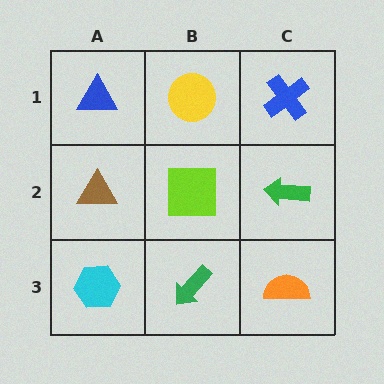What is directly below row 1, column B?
A lime square.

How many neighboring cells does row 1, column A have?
2.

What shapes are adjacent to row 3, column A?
A brown triangle (row 2, column A), a green arrow (row 3, column B).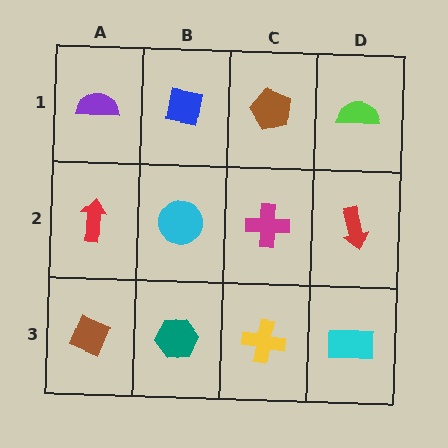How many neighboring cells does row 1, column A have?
2.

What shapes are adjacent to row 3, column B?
A cyan circle (row 2, column B), a brown diamond (row 3, column A), a yellow cross (row 3, column C).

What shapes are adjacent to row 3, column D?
A red arrow (row 2, column D), a yellow cross (row 3, column C).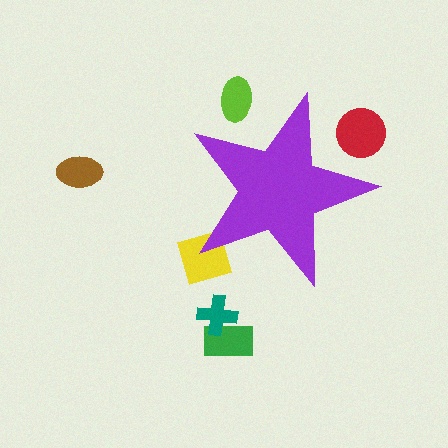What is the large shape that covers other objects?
A purple star.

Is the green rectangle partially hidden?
No, the green rectangle is fully visible.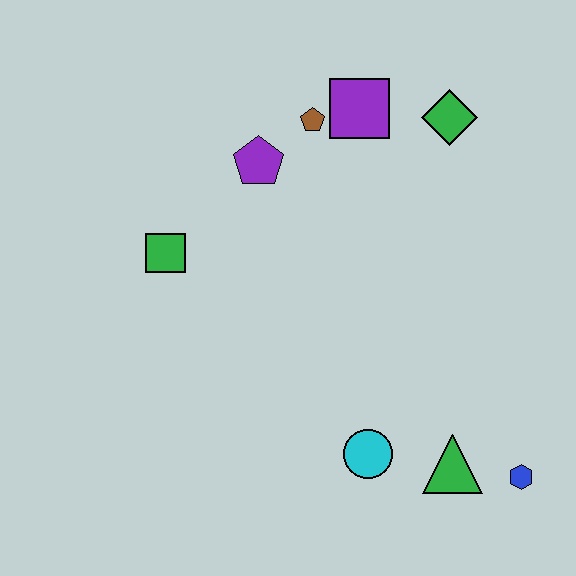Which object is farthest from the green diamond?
The blue hexagon is farthest from the green diamond.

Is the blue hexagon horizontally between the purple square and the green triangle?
No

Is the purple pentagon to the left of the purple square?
Yes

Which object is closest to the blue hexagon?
The green triangle is closest to the blue hexagon.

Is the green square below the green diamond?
Yes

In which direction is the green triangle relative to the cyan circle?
The green triangle is to the right of the cyan circle.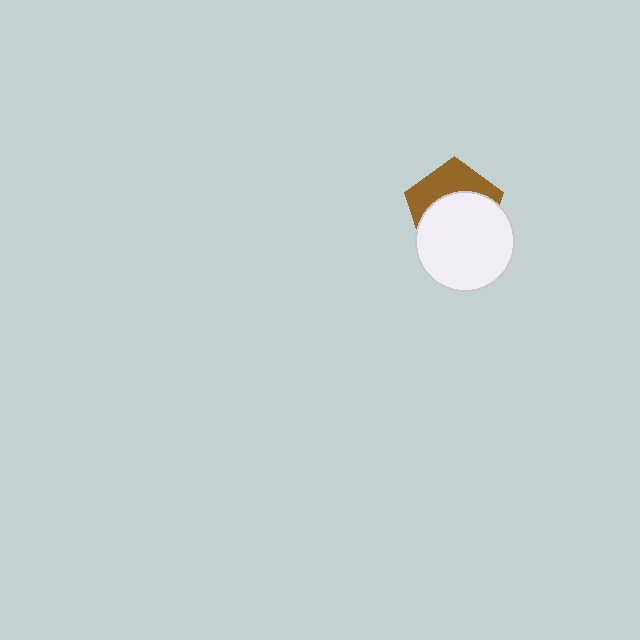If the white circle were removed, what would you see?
You would see the complete brown pentagon.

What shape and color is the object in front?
The object in front is a white circle.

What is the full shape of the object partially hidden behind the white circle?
The partially hidden object is a brown pentagon.